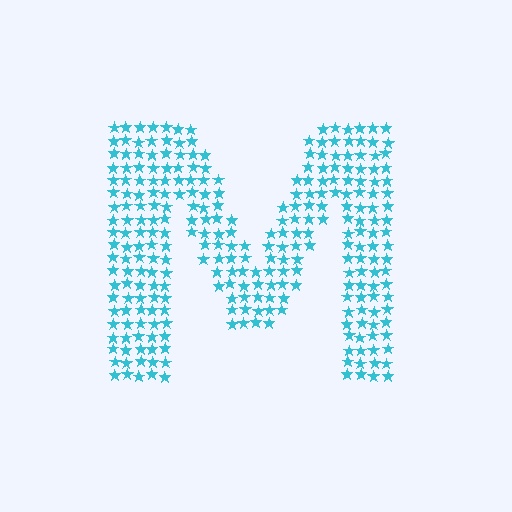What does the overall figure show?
The overall figure shows the letter M.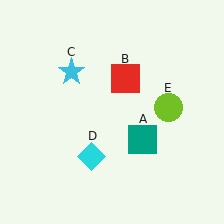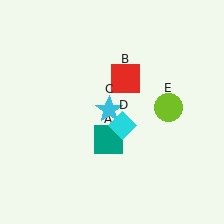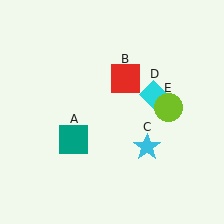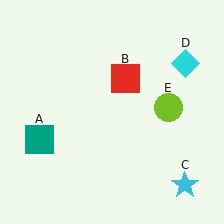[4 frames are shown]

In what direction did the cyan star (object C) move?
The cyan star (object C) moved down and to the right.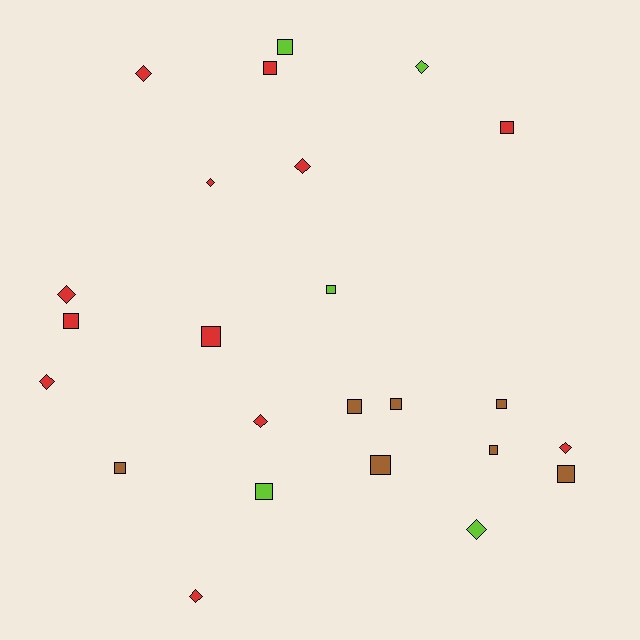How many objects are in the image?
There are 24 objects.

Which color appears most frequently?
Red, with 12 objects.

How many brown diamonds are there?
There are no brown diamonds.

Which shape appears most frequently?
Square, with 14 objects.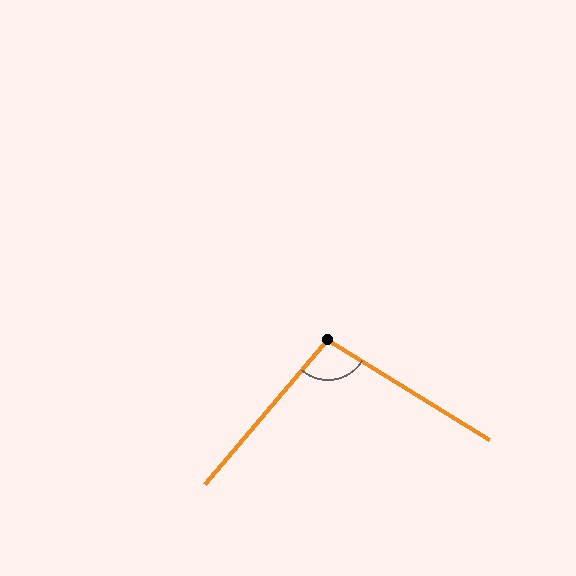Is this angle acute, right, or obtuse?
It is obtuse.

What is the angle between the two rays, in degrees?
Approximately 99 degrees.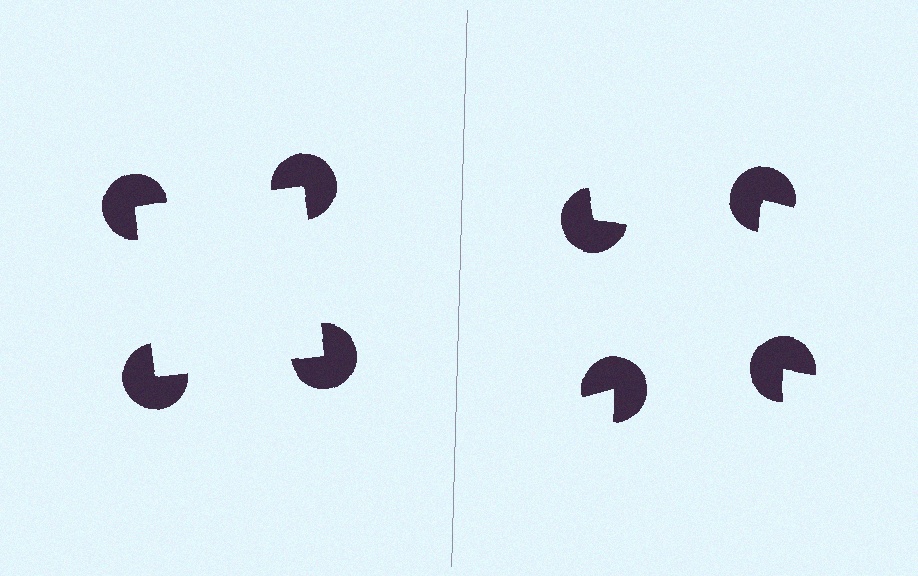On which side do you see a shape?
An illusory square appears on the left side. On the right side the wedge cuts are rotated, so no coherent shape forms.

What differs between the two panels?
The pac-man discs are positioned identically on both sides; only the wedge orientations differ. On the left they align to a square; on the right they are misaligned.